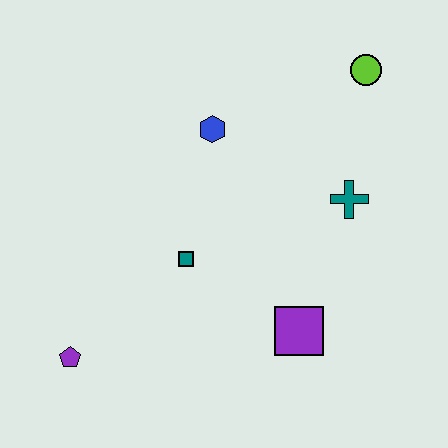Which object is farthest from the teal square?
The lime circle is farthest from the teal square.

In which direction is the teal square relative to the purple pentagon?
The teal square is to the right of the purple pentagon.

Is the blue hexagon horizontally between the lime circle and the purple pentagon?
Yes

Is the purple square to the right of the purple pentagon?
Yes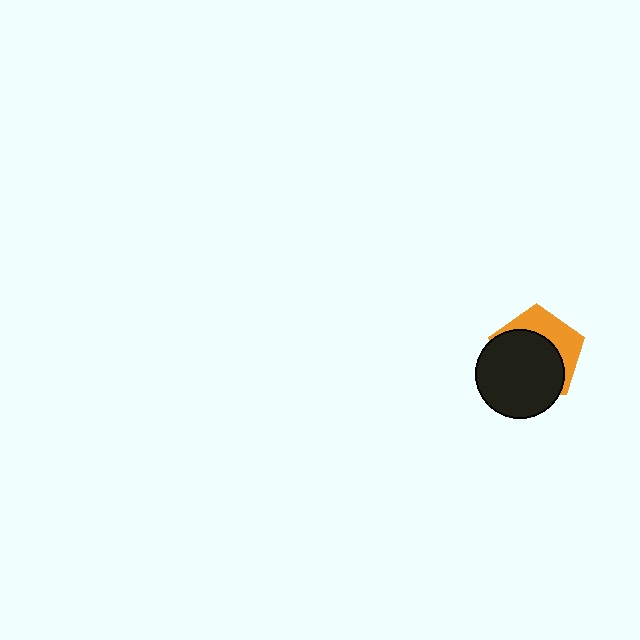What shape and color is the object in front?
The object in front is a black circle.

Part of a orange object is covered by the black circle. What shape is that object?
It is a pentagon.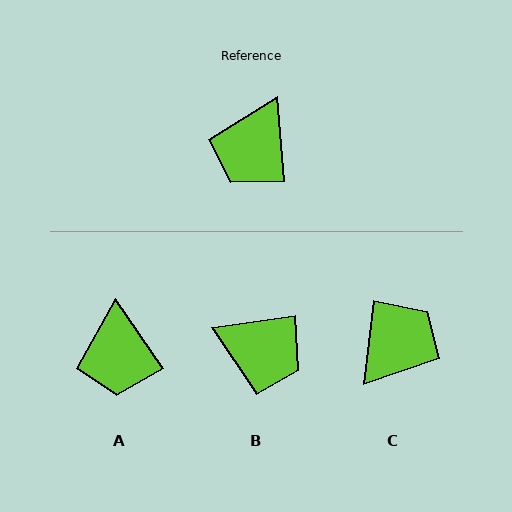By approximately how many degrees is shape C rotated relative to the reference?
Approximately 168 degrees counter-clockwise.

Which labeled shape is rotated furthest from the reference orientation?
C, about 168 degrees away.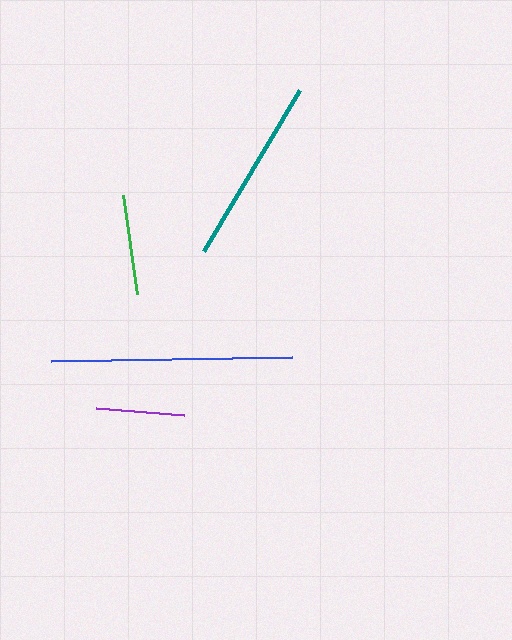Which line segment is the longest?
The blue line is the longest at approximately 242 pixels.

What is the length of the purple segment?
The purple segment is approximately 89 pixels long.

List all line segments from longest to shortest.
From longest to shortest: blue, teal, green, purple.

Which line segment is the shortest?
The purple line is the shortest at approximately 89 pixels.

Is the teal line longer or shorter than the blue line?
The blue line is longer than the teal line.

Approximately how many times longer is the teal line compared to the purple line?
The teal line is approximately 2.1 times the length of the purple line.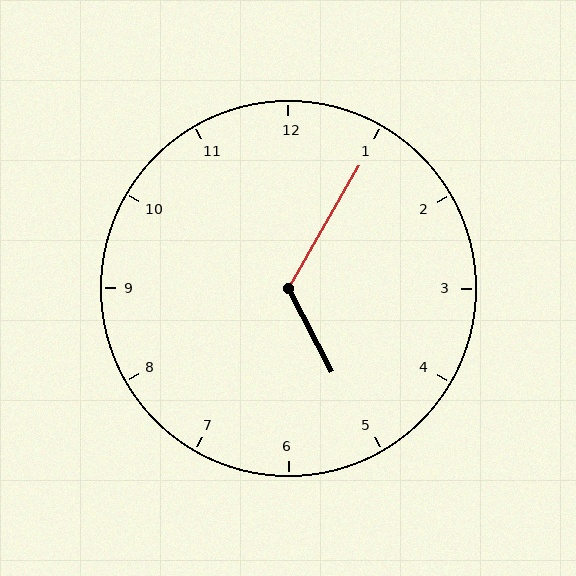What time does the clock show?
5:05.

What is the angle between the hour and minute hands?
Approximately 122 degrees.